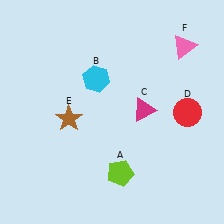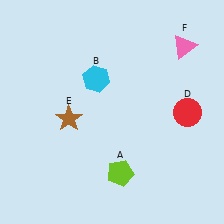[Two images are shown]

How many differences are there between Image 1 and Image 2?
There is 1 difference between the two images.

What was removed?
The magenta triangle (C) was removed in Image 2.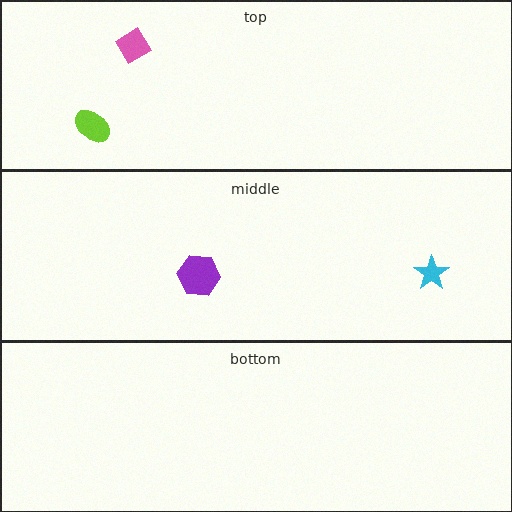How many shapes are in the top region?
2.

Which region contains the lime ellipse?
The top region.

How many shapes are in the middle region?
2.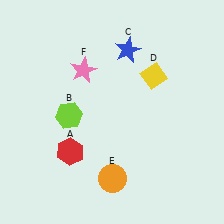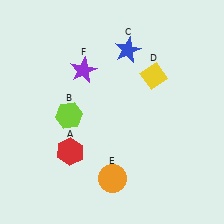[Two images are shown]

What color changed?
The star (F) changed from pink in Image 1 to purple in Image 2.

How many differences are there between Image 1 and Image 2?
There is 1 difference between the two images.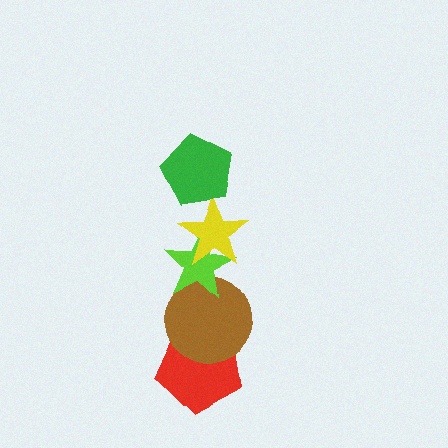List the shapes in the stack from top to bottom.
From top to bottom: the green pentagon, the yellow star, the lime star, the brown circle, the red pentagon.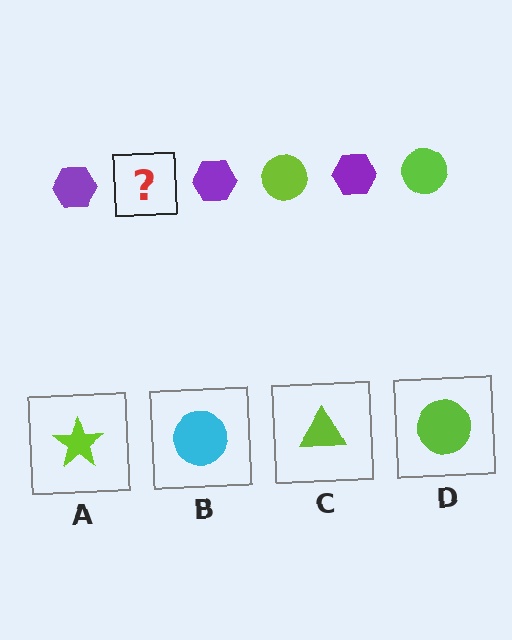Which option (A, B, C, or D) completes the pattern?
D.